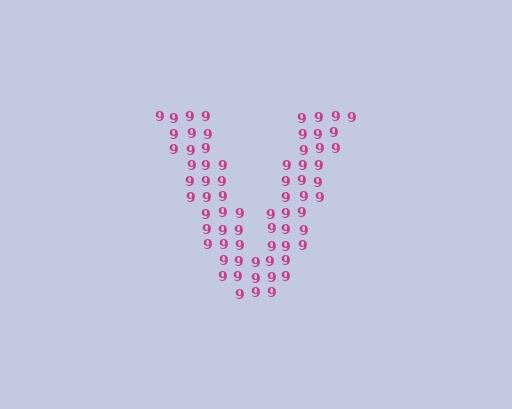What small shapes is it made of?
It is made of small digit 9's.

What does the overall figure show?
The overall figure shows the letter V.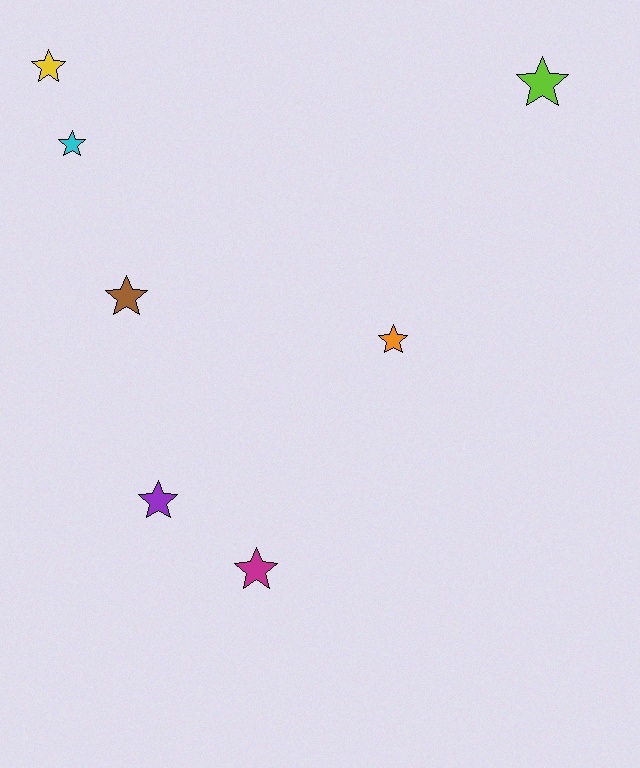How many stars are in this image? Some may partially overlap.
There are 7 stars.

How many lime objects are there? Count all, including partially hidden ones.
There is 1 lime object.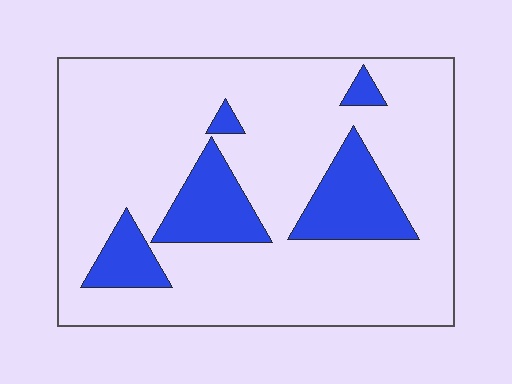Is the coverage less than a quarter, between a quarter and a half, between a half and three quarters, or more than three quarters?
Less than a quarter.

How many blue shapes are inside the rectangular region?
5.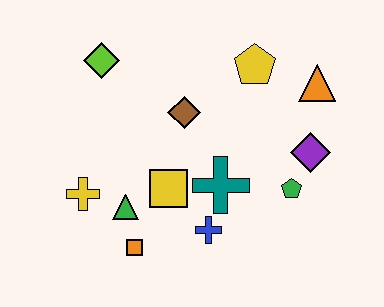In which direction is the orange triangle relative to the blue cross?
The orange triangle is above the blue cross.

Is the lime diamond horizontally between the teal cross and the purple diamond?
No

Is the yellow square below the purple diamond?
Yes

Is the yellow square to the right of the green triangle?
Yes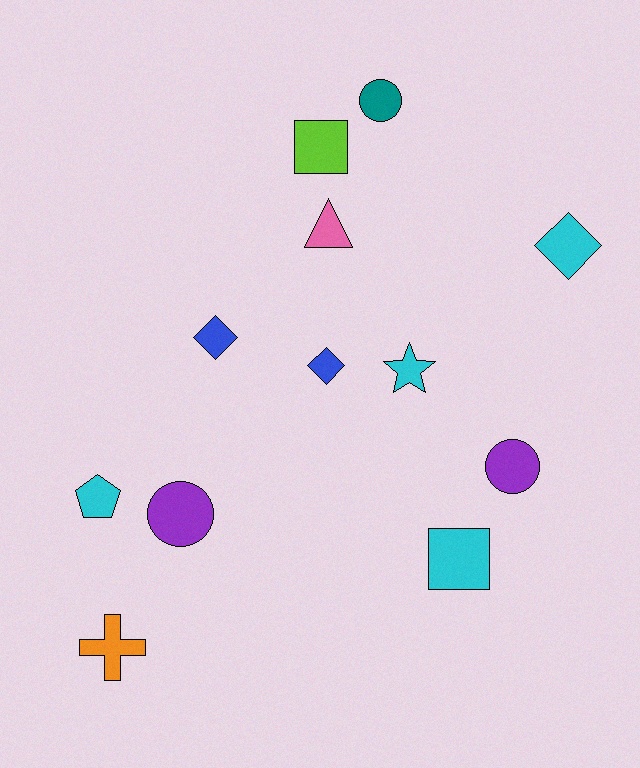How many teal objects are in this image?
There is 1 teal object.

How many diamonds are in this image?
There are 3 diamonds.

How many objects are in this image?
There are 12 objects.